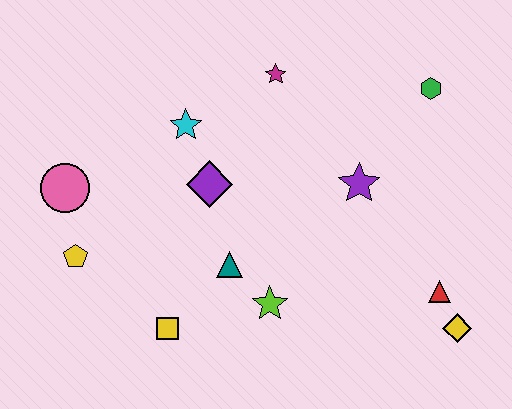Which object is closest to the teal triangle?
The lime star is closest to the teal triangle.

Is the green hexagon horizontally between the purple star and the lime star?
No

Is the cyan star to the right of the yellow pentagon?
Yes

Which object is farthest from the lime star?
The green hexagon is farthest from the lime star.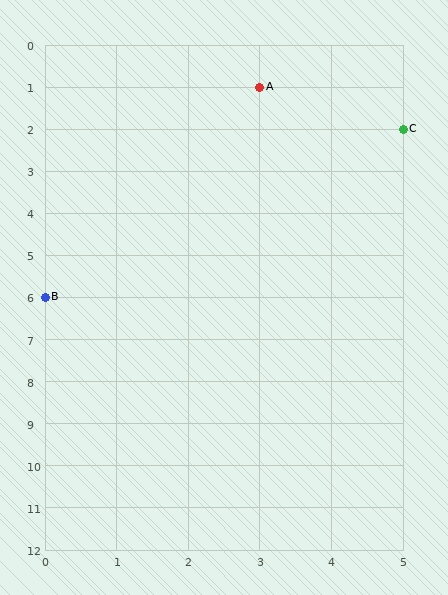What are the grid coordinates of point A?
Point A is at grid coordinates (3, 1).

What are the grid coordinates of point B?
Point B is at grid coordinates (0, 6).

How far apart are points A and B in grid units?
Points A and B are 3 columns and 5 rows apart (about 5.8 grid units diagonally).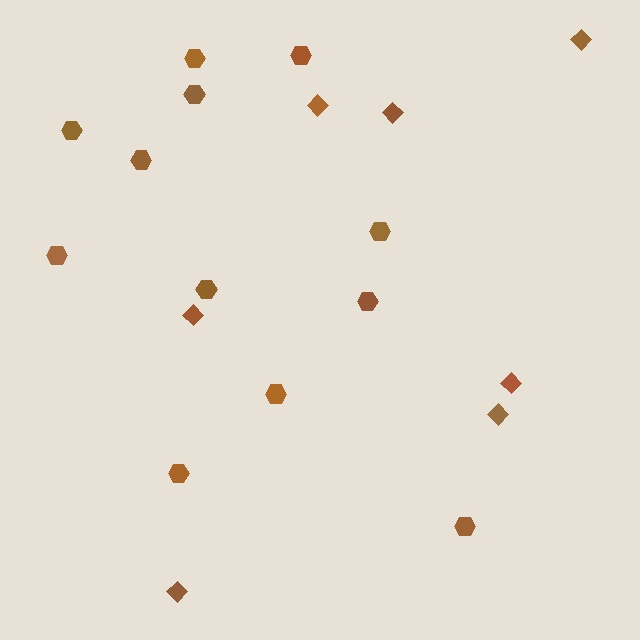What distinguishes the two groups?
There are 2 groups: one group of diamonds (7) and one group of hexagons (12).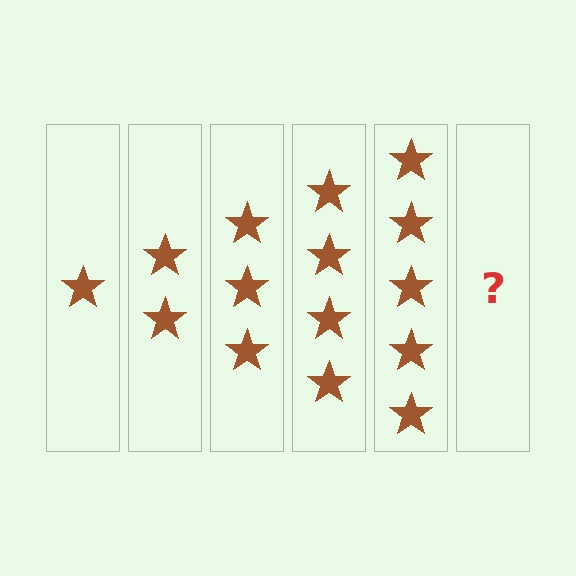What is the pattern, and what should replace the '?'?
The pattern is that each step adds one more star. The '?' should be 6 stars.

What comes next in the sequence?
The next element should be 6 stars.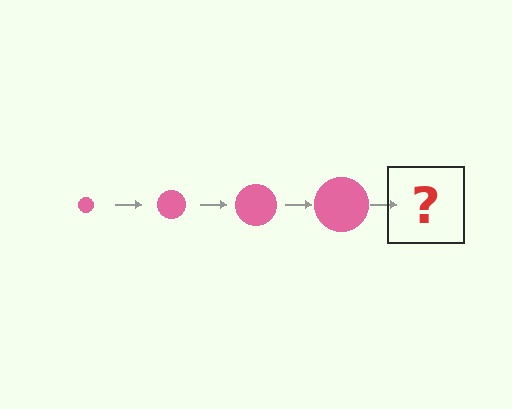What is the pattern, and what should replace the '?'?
The pattern is that the circle gets progressively larger each step. The '?' should be a pink circle, larger than the previous one.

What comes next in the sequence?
The next element should be a pink circle, larger than the previous one.